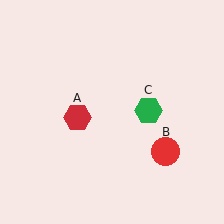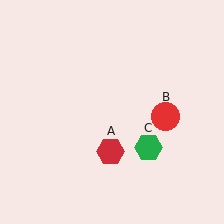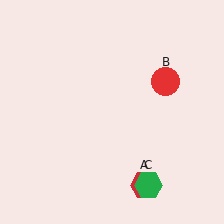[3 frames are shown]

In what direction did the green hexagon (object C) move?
The green hexagon (object C) moved down.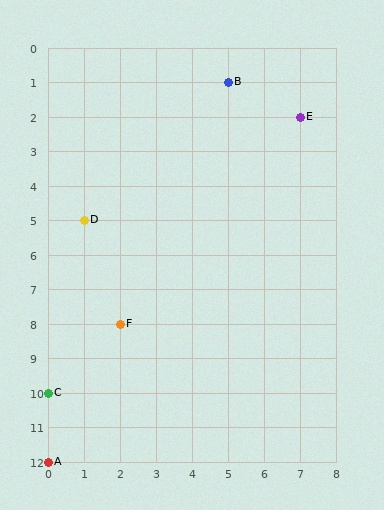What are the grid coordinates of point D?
Point D is at grid coordinates (1, 5).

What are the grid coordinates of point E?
Point E is at grid coordinates (7, 2).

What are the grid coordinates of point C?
Point C is at grid coordinates (0, 10).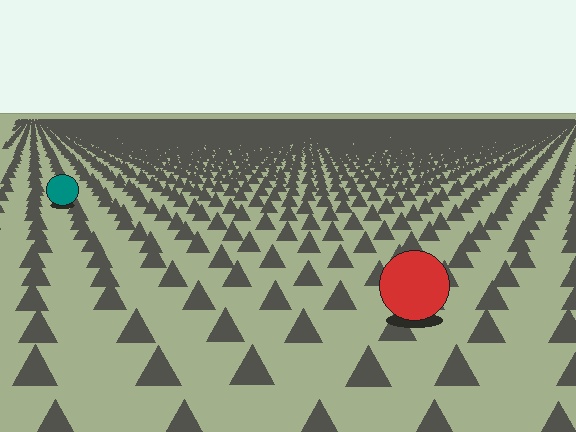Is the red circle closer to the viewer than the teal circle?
Yes. The red circle is closer — you can tell from the texture gradient: the ground texture is coarser near it.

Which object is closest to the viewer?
The red circle is closest. The texture marks near it are larger and more spread out.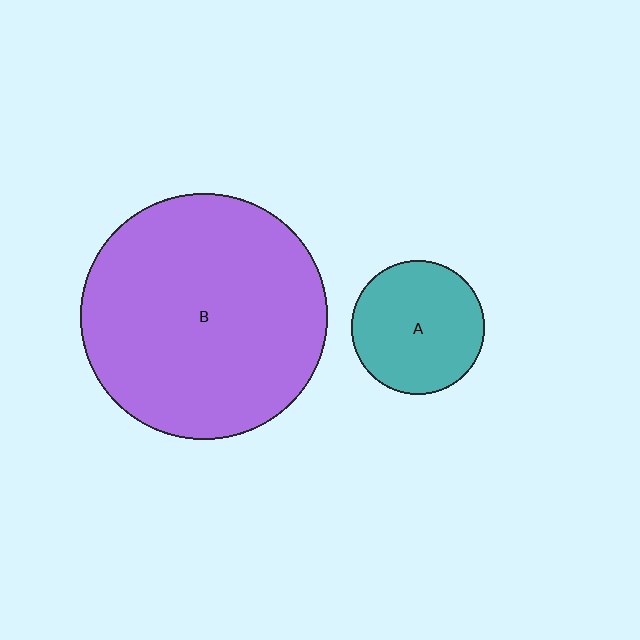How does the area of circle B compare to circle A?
Approximately 3.4 times.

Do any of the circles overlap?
No, none of the circles overlap.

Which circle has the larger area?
Circle B (purple).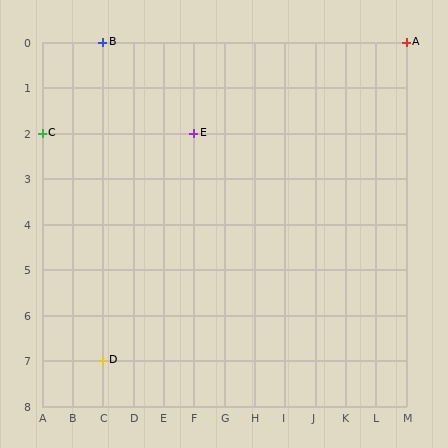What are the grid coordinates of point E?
Point E is at grid coordinates (F, 2).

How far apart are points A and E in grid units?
Points A and E are 7 columns and 2 rows apart (about 7.3 grid units diagonally).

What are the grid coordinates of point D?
Point D is at grid coordinates (C, 7).